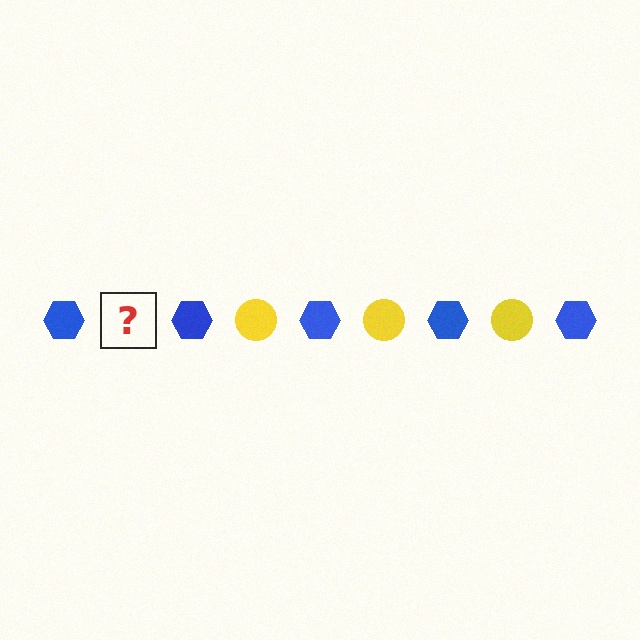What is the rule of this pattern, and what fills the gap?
The rule is that the pattern alternates between blue hexagon and yellow circle. The gap should be filled with a yellow circle.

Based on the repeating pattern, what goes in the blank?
The blank should be a yellow circle.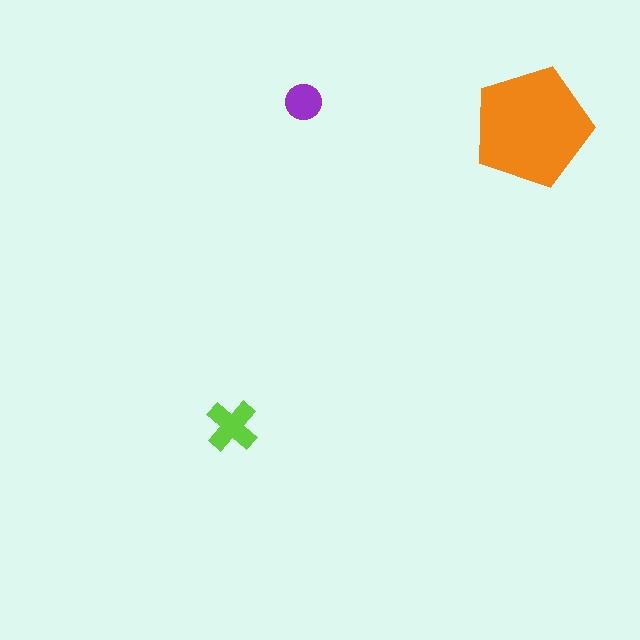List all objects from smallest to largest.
The purple circle, the lime cross, the orange pentagon.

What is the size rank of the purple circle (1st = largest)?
3rd.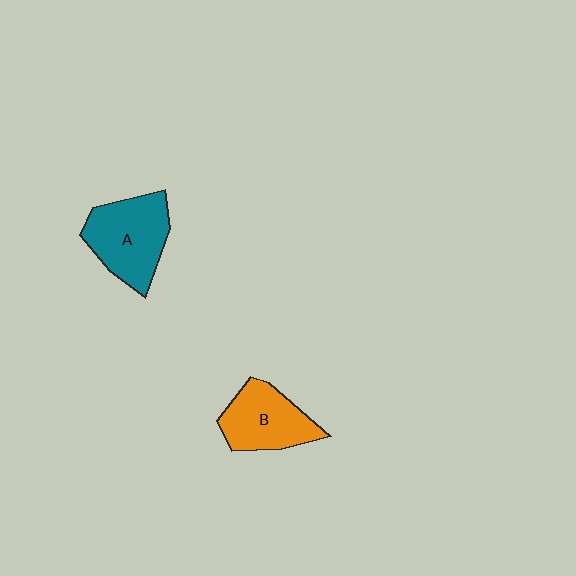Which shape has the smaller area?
Shape B (orange).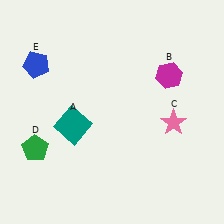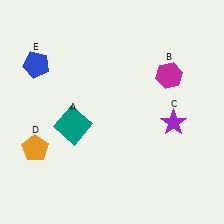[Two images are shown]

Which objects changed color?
C changed from pink to purple. D changed from green to orange.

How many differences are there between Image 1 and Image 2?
There are 2 differences between the two images.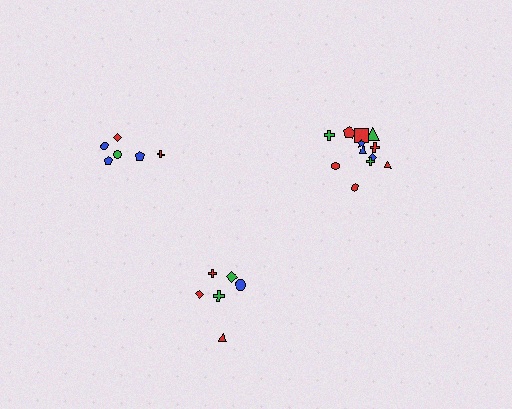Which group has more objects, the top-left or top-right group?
The top-right group.